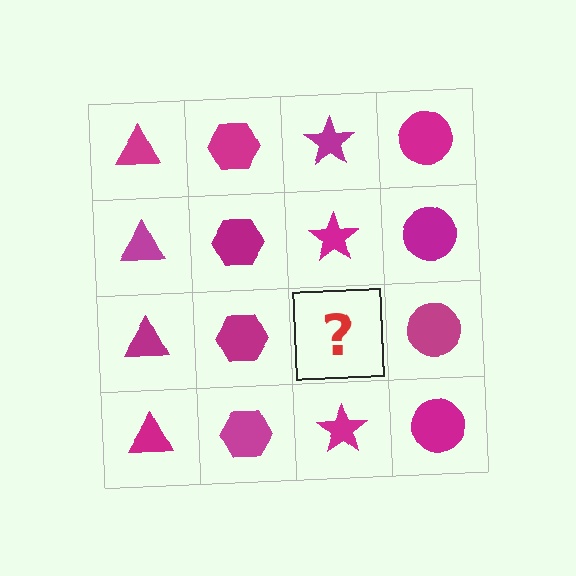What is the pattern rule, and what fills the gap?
The rule is that each column has a consistent shape. The gap should be filled with a magenta star.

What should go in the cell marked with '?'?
The missing cell should contain a magenta star.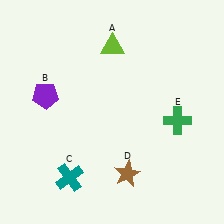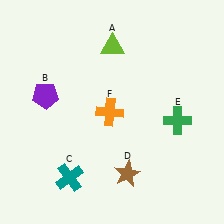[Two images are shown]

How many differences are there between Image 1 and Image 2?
There is 1 difference between the two images.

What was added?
An orange cross (F) was added in Image 2.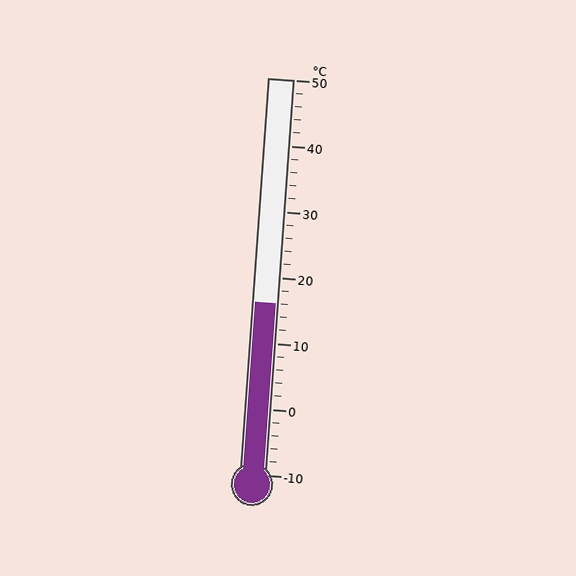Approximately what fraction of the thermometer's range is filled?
The thermometer is filled to approximately 45% of its range.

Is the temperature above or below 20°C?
The temperature is below 20°C.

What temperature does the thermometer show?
The thermometer shows approximately 16°C.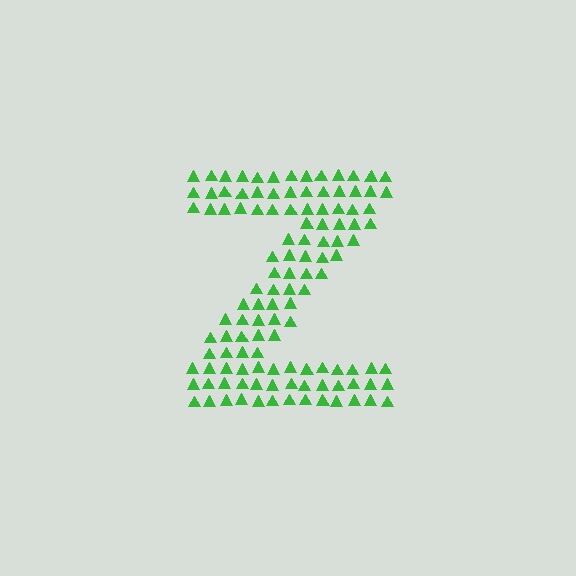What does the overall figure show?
The overall figure shows the letter Z.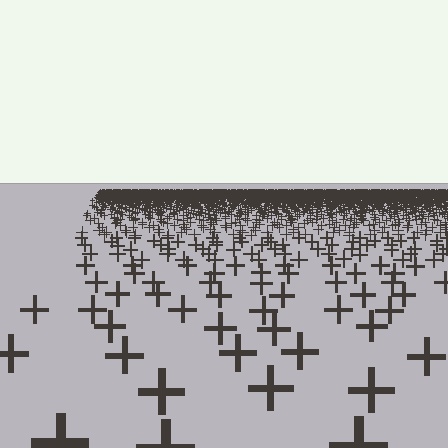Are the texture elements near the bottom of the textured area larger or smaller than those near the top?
Larger. Near the bottom, elements are closer to the viewer and appear at a bigger on-screen size.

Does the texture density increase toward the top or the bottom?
Density increases toward the top.